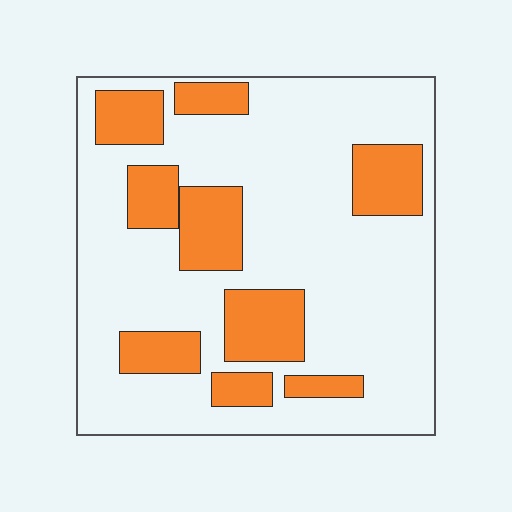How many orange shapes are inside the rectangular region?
9.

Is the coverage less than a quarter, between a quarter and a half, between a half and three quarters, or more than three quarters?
Between a quarter and a half.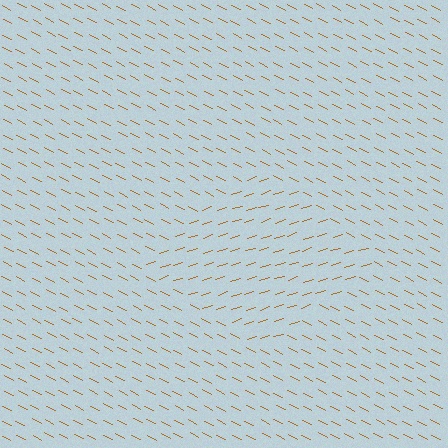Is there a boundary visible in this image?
Yes, there is a texture boundary formed by a change in line orientation.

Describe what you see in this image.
The image is filled with small brown line segments. A diamond region in the image has lines oriented differently from the surrounding lines, creating a visible texture boundary.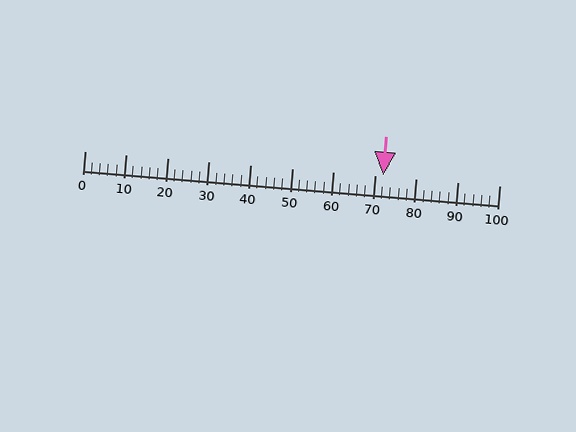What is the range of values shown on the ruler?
The ruler shows values from 0 to 100.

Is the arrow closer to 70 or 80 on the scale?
The arrow is closer to 70.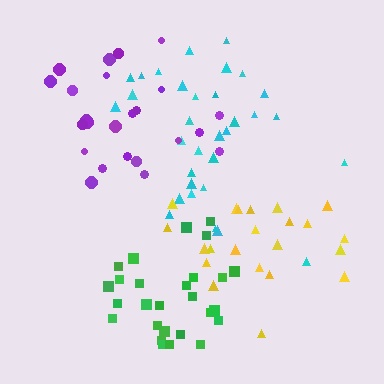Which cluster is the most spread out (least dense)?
Purple.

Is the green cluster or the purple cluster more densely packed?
Green.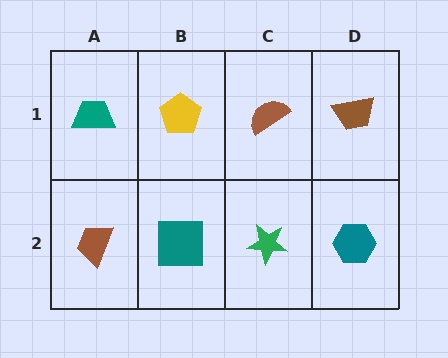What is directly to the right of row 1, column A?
A yellow pentagon.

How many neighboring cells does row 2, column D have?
2.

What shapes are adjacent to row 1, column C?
A green star (row 2, column C), a yellow pentagon (row 1, column B), a brown trapezoid (row 1, column D).